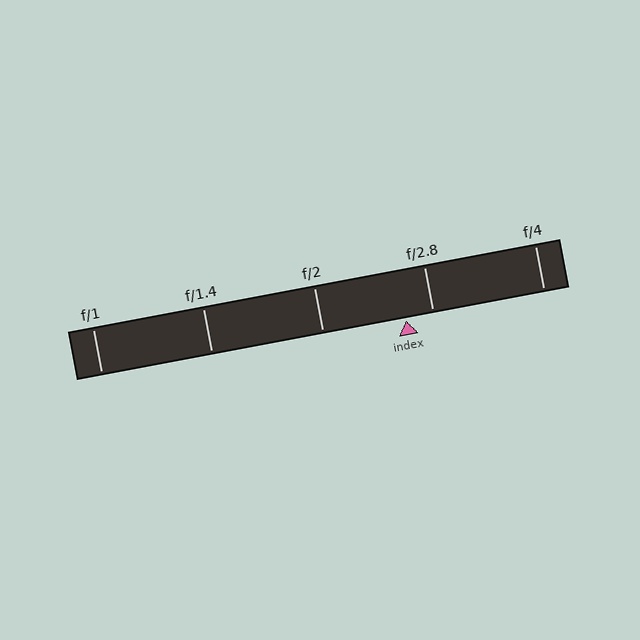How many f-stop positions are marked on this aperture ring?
There are 5 f-stop positions marked.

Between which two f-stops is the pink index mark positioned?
The index mark is between f/2 and f/2.8.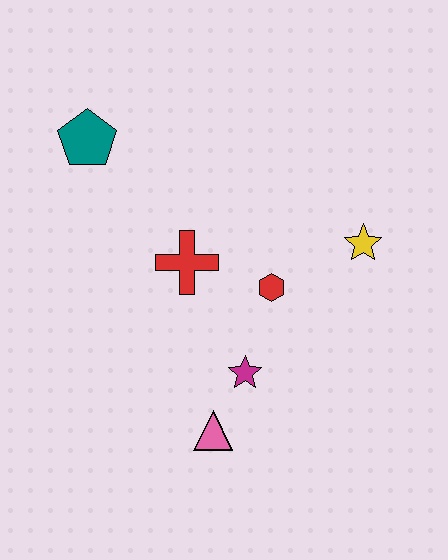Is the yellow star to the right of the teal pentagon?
Yes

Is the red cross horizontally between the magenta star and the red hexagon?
No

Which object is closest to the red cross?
The red hexagon is closest to the red cross.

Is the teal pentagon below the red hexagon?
No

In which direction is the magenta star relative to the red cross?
The magenta star is below the red cross.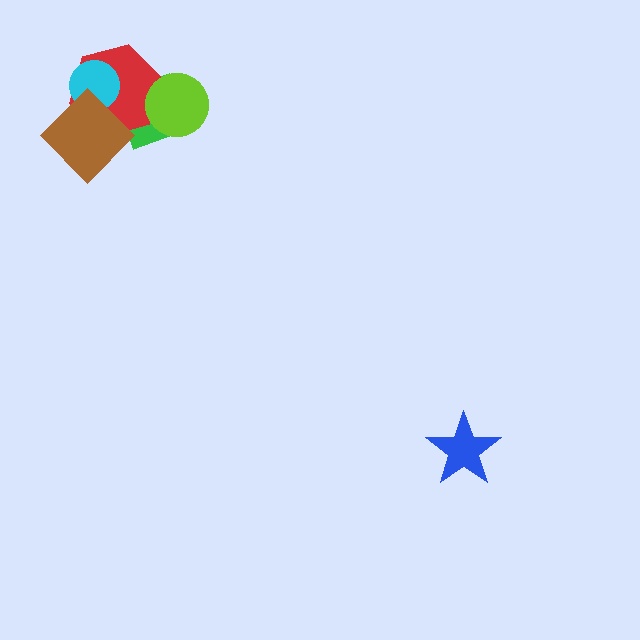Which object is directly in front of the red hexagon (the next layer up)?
The cyan circle is directly in front of the red hexagon.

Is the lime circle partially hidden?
No, no other shape covers it.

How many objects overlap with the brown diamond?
3 objects overlap with the brown diamond.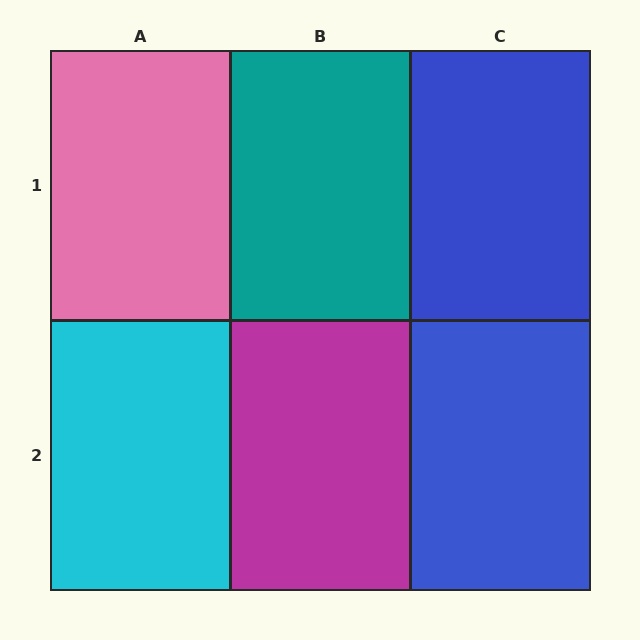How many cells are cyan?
1 cell is cyan.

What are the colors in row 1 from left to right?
Pink, teal, blue.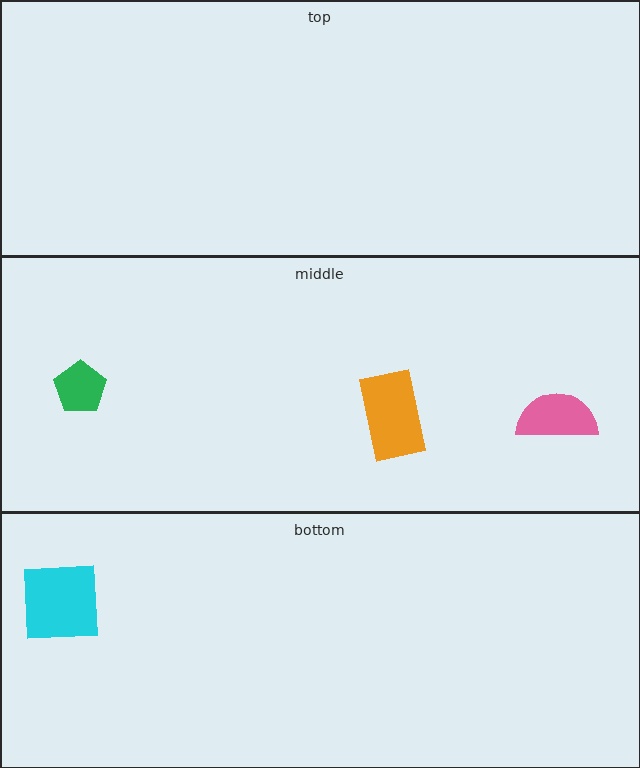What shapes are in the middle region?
The pink semicircle, the green pentagon, the orange rectangle.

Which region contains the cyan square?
The bottom region.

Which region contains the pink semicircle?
The middle region.